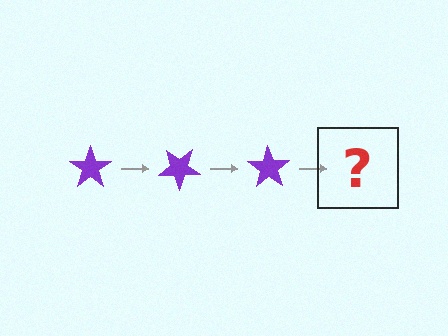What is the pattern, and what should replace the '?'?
The pattern is that the star rotates 35 degrees each step. The '?' should be a purple star rotated 105 degrees.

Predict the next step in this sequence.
The next step is a purple star rotated 105 degrees.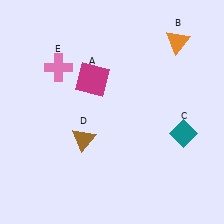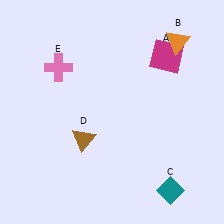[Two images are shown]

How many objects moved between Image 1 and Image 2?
2 objects moved between the two images.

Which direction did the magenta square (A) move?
The magenta square (A) moved right.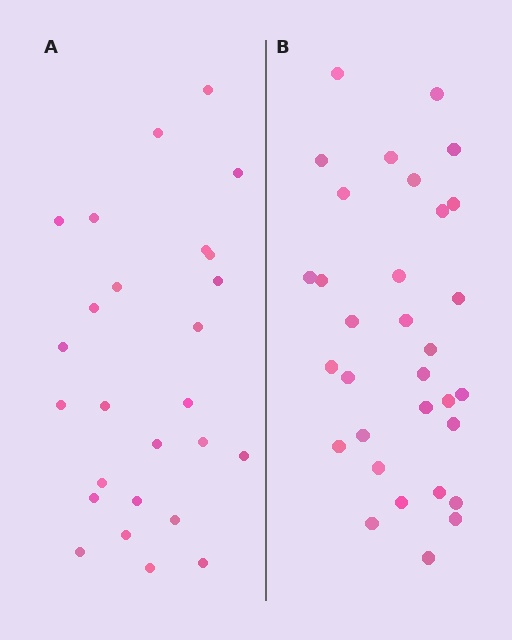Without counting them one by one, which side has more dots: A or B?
Region B (the right region) has more dots.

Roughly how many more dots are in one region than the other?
Region B has about 6 more dots than region A.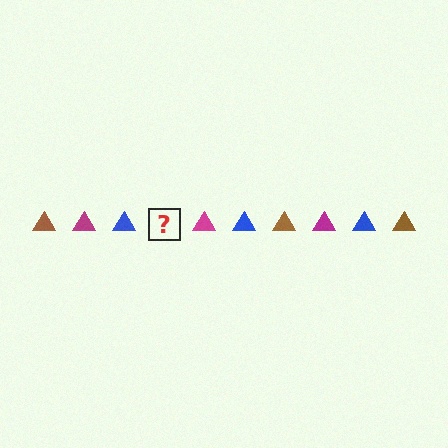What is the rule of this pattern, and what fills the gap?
The rule is that the pattern cycles through brown, magenta, blue triangles. The gap should be filled with a brown triangle.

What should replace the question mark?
The question mark should be replaced with a brown triangle.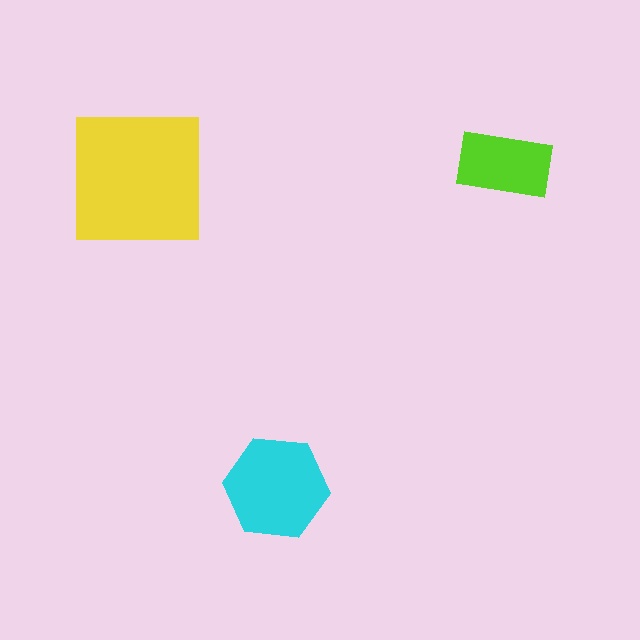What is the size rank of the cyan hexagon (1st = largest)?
2nd.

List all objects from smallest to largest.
The lime rectangle, the cyan hexagon, the yellow square.